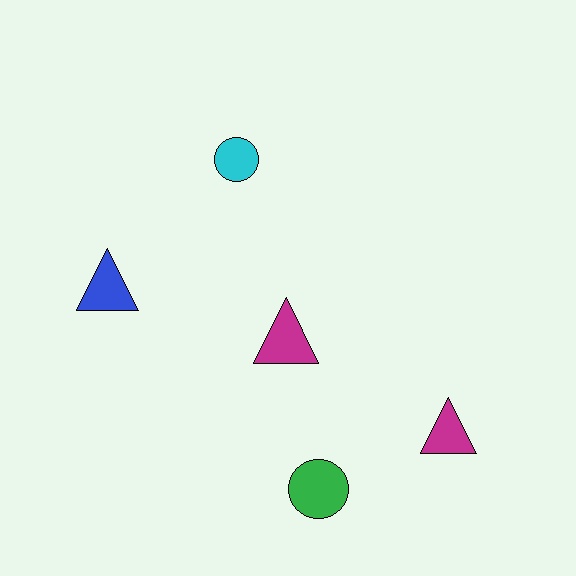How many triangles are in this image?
There are 3 triangles.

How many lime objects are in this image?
There are no lime objects.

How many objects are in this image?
There are 5 objects.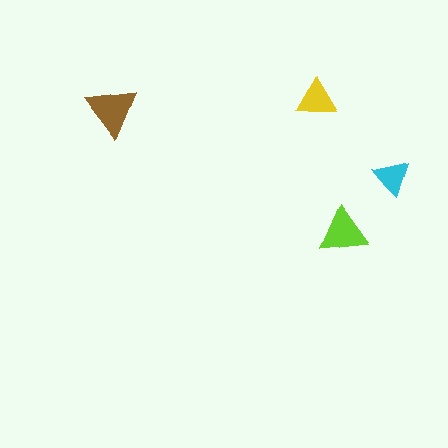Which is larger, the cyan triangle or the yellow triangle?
The yellow one.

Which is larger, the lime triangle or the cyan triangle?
The lime one.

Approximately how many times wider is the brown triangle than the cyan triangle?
About 1.5 times wider.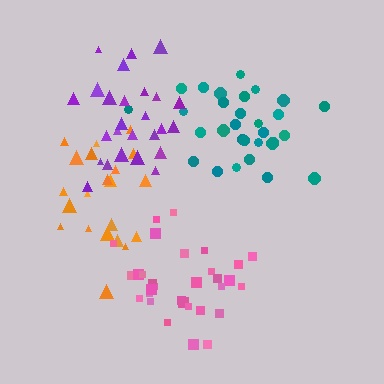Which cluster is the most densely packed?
Pink.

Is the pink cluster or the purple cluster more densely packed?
Pink.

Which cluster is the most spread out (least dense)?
Orange.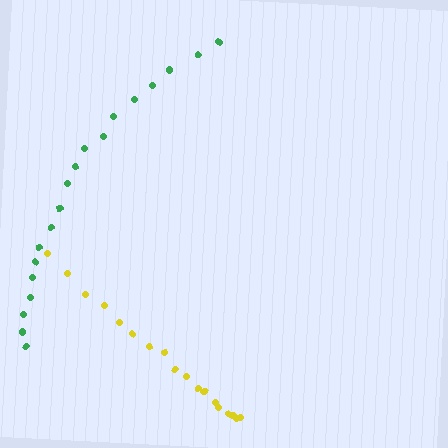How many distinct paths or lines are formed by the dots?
There are 2 distinct paths.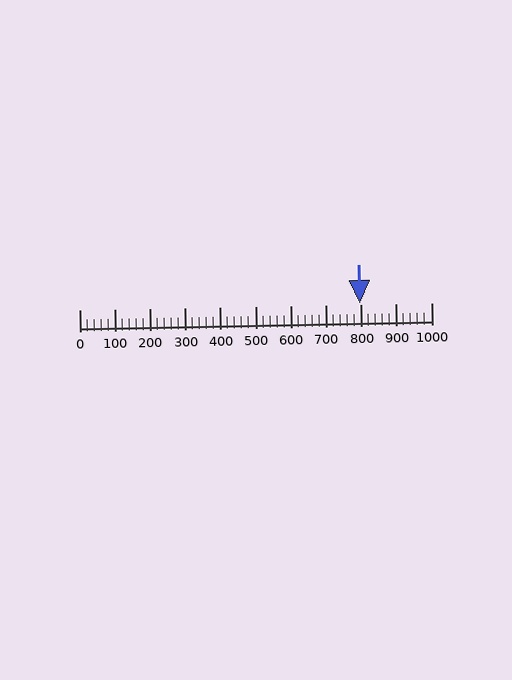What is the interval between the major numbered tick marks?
The major tick marks are spaced 100 units apart.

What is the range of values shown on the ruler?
The ruler shows values from 0 to 1000.